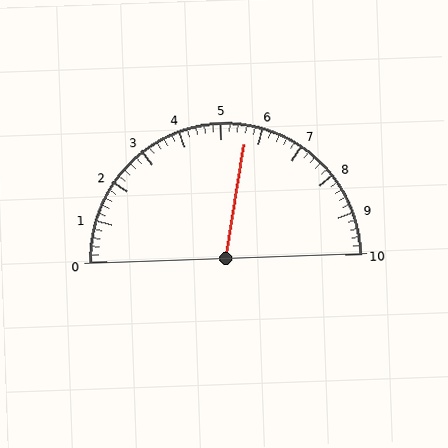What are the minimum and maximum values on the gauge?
The gauge ranges from 0 to 10.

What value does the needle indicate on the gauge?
The needle indicates approximately 5.6.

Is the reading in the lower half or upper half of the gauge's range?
The reading is in the upper half of the range (0 to 10).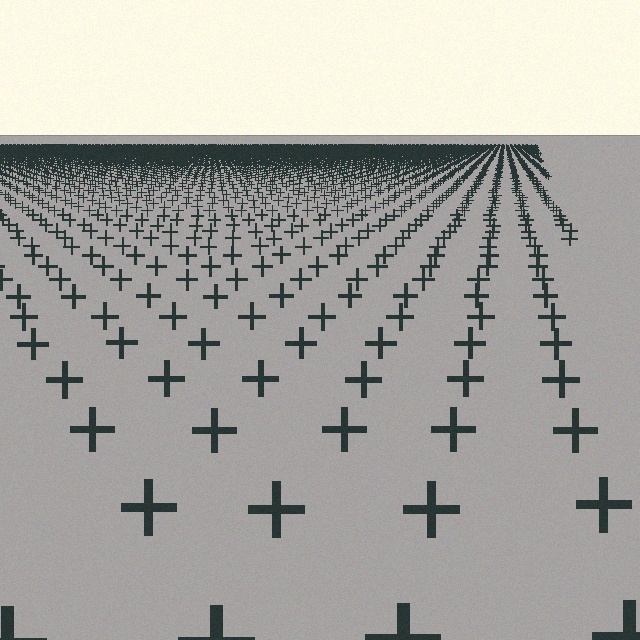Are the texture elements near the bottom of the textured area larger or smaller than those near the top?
Larger. Near the bottom, elements are closer to the viewer and appear at a bigger on-screen size.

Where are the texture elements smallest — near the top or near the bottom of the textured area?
Near the top.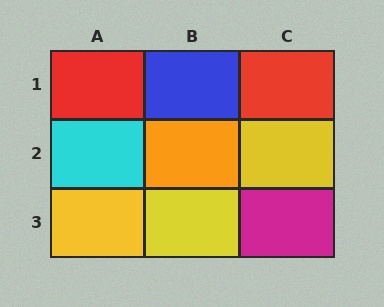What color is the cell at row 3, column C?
Magenta.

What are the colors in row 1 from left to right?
Red, blue, red.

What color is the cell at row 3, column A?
Yellow.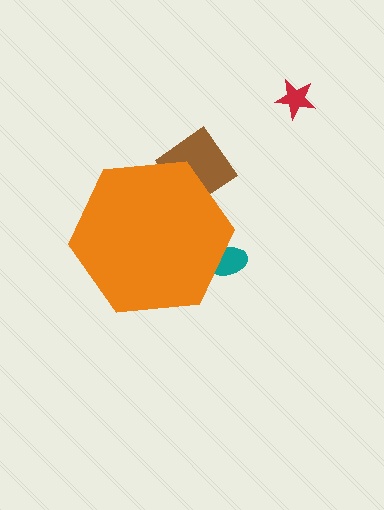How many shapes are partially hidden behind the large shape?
2 shapes are partially hidden.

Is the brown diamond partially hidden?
Yes, the brown diamond is partially hidden behind the orange hexagon.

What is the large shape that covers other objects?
An orange hexagon.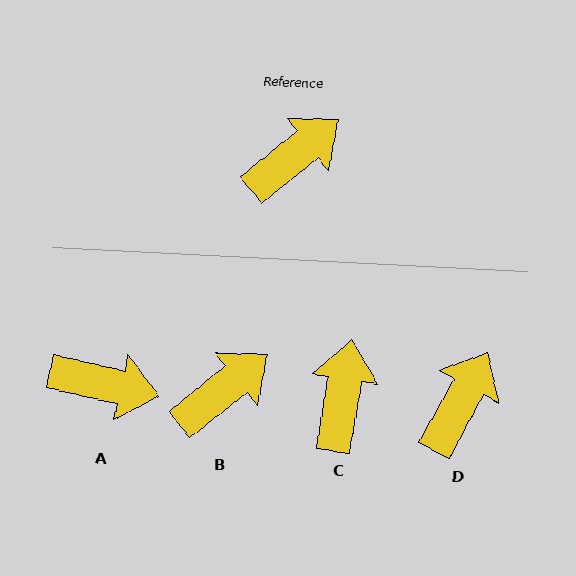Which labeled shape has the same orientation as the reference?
B.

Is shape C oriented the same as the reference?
No, it is off by about 42 degrees.